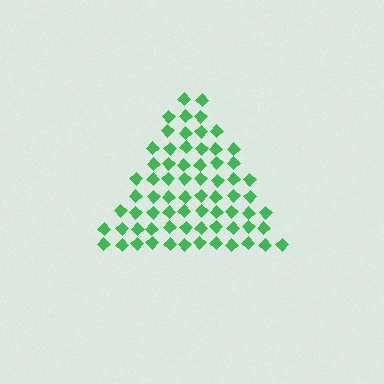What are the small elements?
The small elements are diamonds.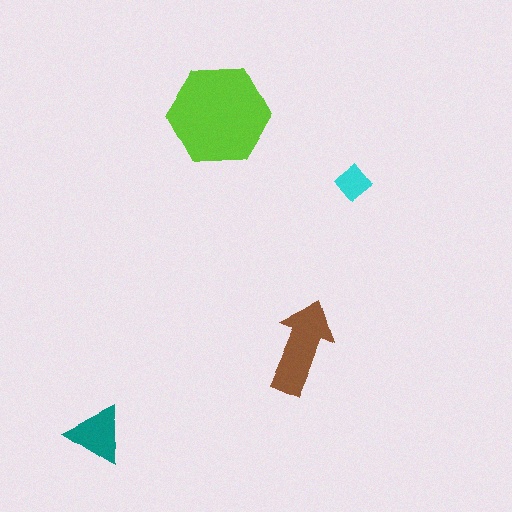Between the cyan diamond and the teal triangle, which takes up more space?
The teal triangle.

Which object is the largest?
The lime hexagon.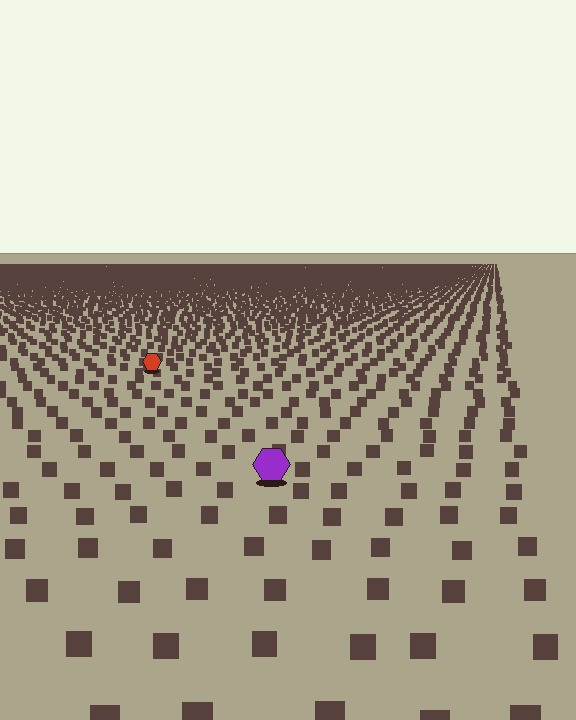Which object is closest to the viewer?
The purple hexagon is closest. The texture marks near it are larger and more spread out.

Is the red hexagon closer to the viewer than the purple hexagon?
No. The purple hexagon is closer — you can tell from the texture gradient: the ground texture is coarser near it.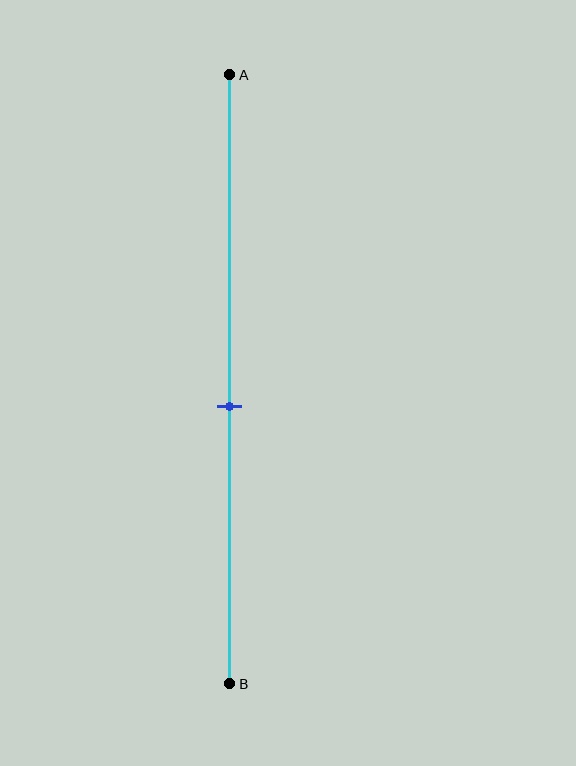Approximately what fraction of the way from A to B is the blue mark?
The blue mark is approximately 55% of the way from A to B.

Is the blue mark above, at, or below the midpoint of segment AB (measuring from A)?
The blue mark is below the midpoint of segment AB.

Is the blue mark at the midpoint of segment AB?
No, the mark is at about 55% from A, not at the 50% midpoint.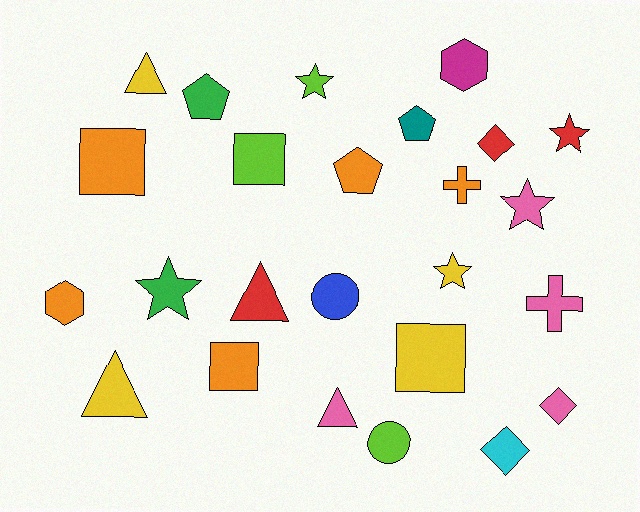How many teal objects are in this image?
There is 1 teal object.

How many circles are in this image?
There are 2 circles.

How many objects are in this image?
There are 25 objects.